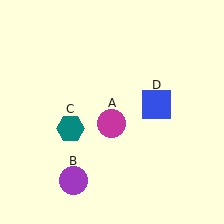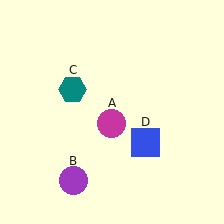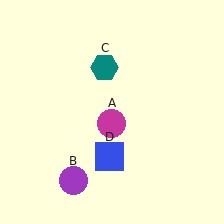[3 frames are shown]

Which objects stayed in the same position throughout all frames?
Magenta circle (object A) and purple circle (object B) remained stationary.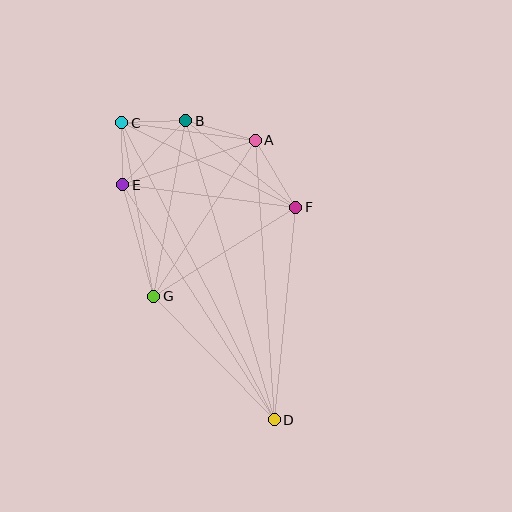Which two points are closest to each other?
Points C and E are closest to each other.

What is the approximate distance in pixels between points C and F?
The distance between C and F is approximately 194 pixels.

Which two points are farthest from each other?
Points C and D are farthest from each other.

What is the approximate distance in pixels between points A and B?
The distance between A and B is approximately 73 pixels.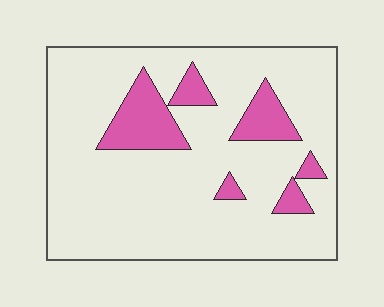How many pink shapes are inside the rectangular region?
6.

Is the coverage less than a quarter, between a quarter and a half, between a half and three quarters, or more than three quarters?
Less than a quarter.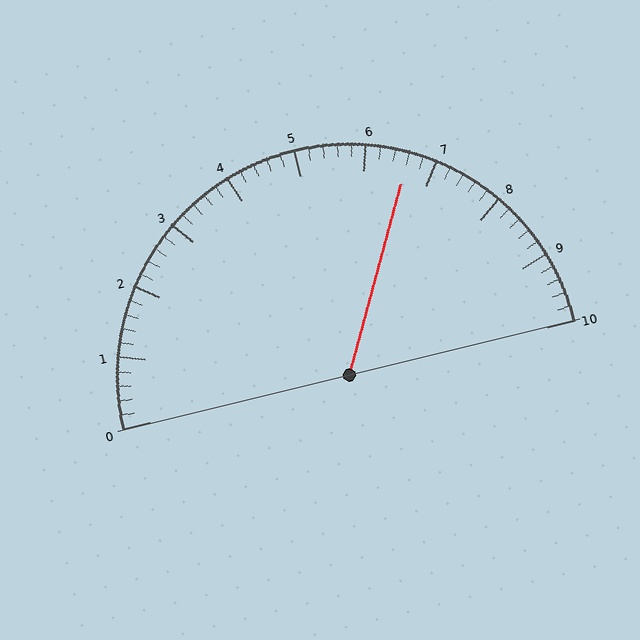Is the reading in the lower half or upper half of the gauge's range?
The reading is in the upper half of the range (0 to 10).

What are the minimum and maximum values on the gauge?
The gauge ranges from 0 to 10.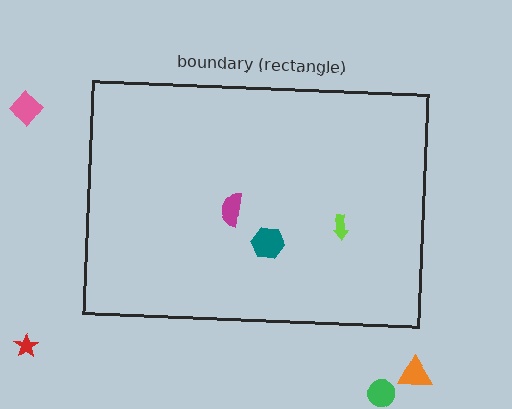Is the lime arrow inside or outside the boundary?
Inside.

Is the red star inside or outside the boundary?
Outside.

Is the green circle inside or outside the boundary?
Outside.